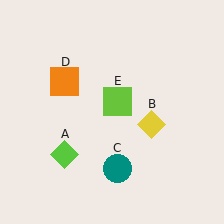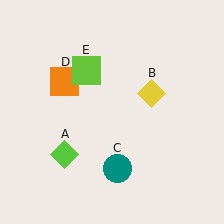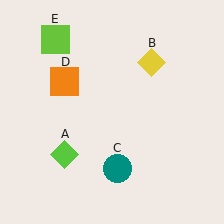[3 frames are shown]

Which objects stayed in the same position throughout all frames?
Lime diamond (object A) and teal circle (object C) and orange square (object D) remained stationary.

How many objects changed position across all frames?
2 objects changed position: yellow diamond (object B), lime square (object E).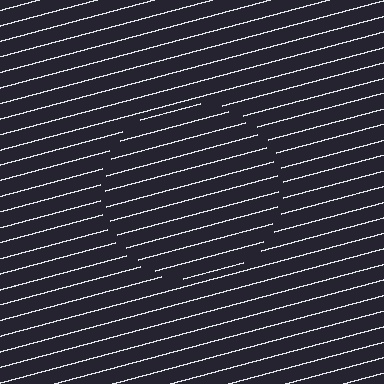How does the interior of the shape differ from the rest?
The interior of the shape contains the same grating, shifted by half a period — the contour is defined by the phase discontinuity where line-ends from the inner and outer gratings abut.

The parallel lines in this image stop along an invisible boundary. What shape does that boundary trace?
An illusory circle. The interior of the shape contains the same grating, shifted by half a period — the contour is defined by the phase discontinuity where line-ends from the inner and outer gratings abut.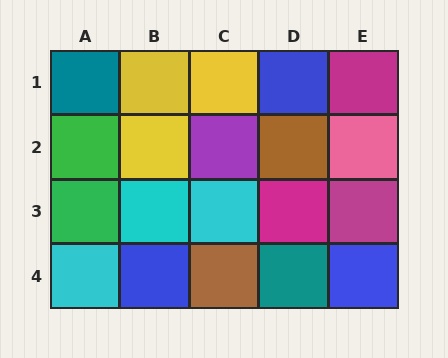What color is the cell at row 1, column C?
Yellow.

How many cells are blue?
3 cells are blue.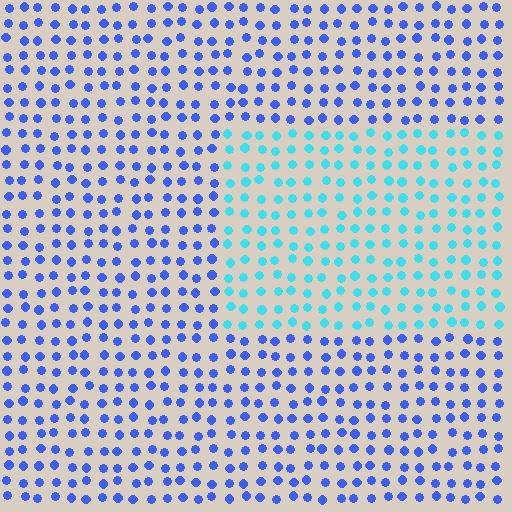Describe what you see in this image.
The image is filled with small blue elements in a uniform arrangement. A rectangle-shaped region is visible where the elements are tinted to a slightly different hue, forming a subtle color boundary.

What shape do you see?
I see a rectangle.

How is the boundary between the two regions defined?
The boundary is defined purely by a slight shift in hue (about 45 degrees). Spacing, size, and orientation are identical on both sides.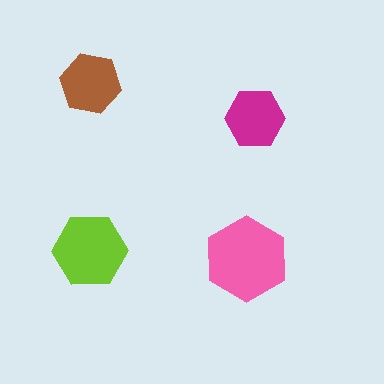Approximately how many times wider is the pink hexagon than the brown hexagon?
About 1.5 times wider.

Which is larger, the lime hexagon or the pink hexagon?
The pink one.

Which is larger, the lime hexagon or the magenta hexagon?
The lime one.